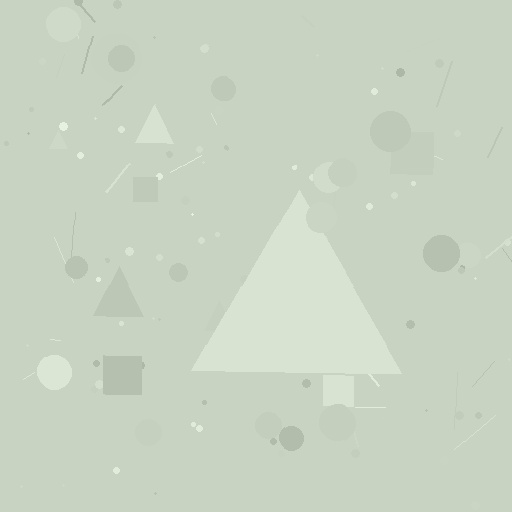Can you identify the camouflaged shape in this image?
The camouflaged shape is a triangle.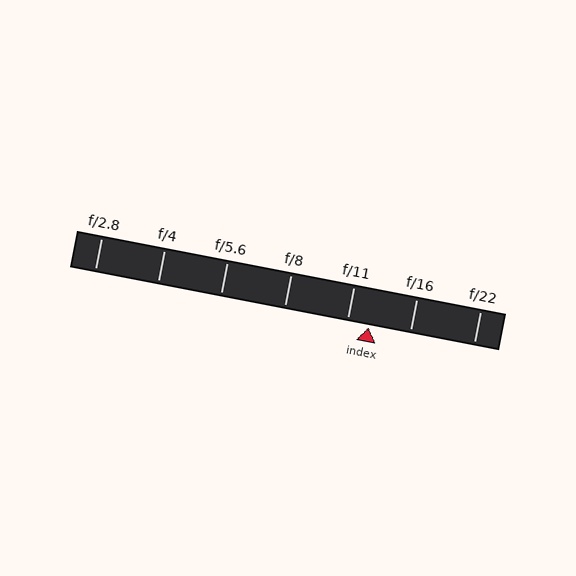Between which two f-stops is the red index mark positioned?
The index mark is between f/11 and f/16.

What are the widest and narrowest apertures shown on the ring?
The widest aperture shown is f/2.8 and the narrowest is f/22.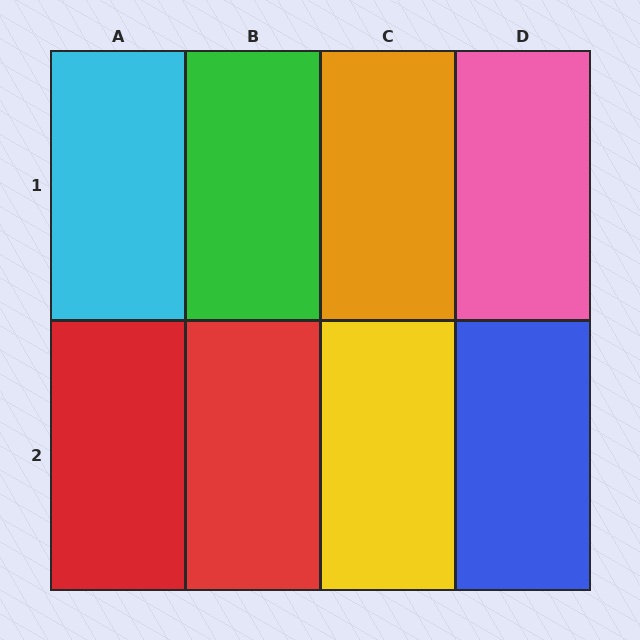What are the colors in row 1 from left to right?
Cyan, green, orange, pink.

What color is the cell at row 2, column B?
Red.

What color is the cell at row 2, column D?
Blue.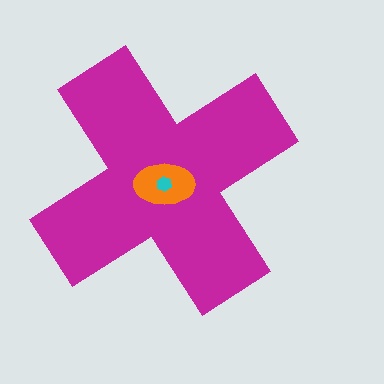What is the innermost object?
The cyan hexagon.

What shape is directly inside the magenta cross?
The orange ellipse.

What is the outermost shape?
The magenta cross.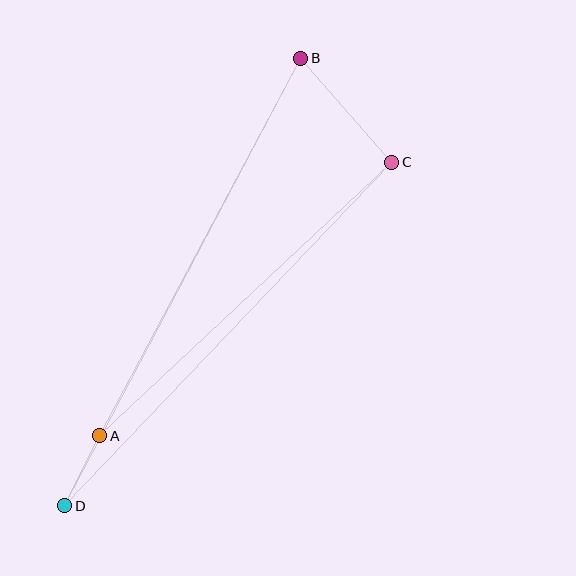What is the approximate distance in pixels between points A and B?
The distance between A and B is approximately 428 pixels.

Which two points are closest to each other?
Points A and D are closest to each other.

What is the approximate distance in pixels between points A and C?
The distance between A and C is approximately 400 pixels.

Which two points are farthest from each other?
Points B and D are farthest from each other.